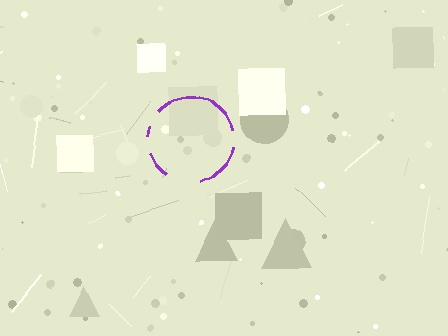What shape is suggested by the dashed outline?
The dashed outline suggests a circle.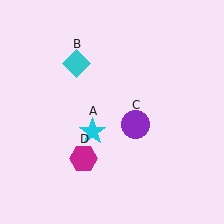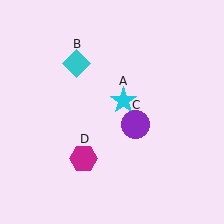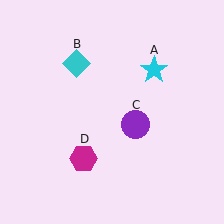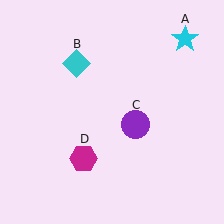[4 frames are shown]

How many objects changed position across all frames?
1 object changed position: cyan star (object A).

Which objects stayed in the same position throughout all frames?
Cyan diamond (object B) and purple circle (object C) and magenta hexagon (object D) remained stationary.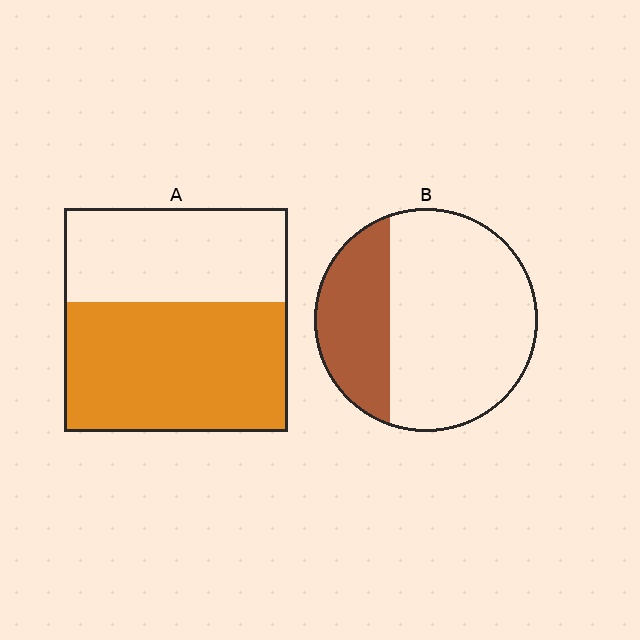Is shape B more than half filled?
No.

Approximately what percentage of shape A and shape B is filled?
A is approximately 60% and B is approximately 30%.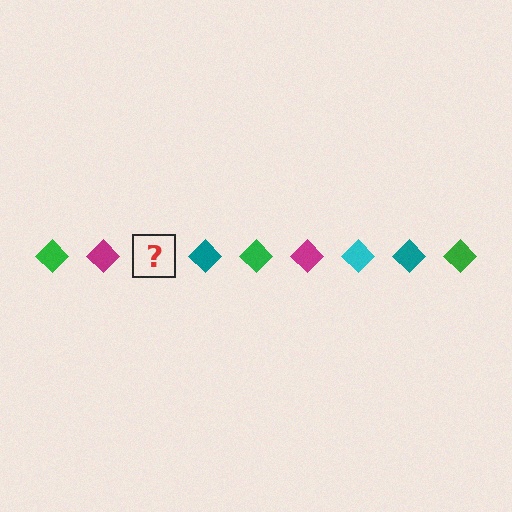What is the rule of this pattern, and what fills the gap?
The rule is that the pattern cycles through green, magenta, cyan, teal diamonds. The gap should be filled with a cyan diamond.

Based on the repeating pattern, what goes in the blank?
The blank should be a cyan diamond.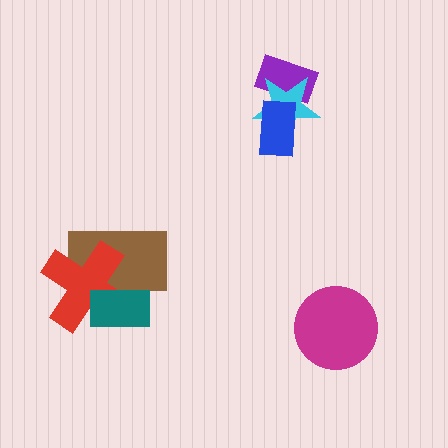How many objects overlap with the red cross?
2 objects overlap with the red cross.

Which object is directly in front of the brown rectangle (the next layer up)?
The red cross is directly in front of the brown rectangle.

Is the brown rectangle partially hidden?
Yes, it is partially covered by another shape.